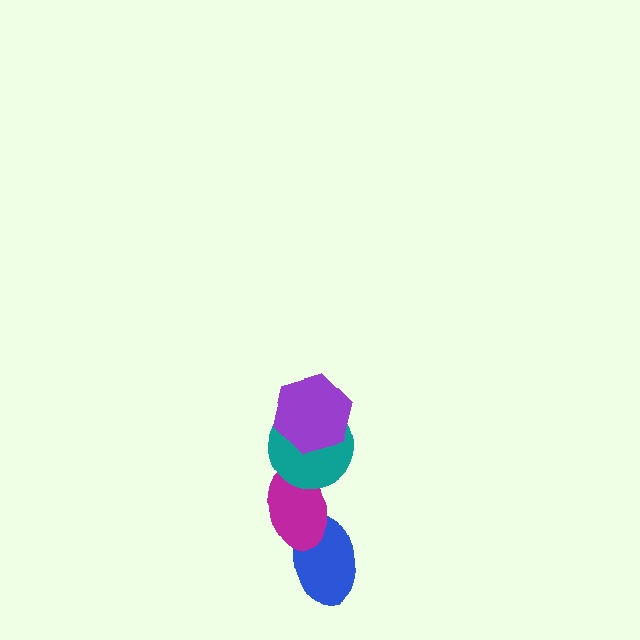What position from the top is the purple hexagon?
The purple hexagon is 1st from the top.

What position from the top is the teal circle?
The teal circle is 2nd from the top.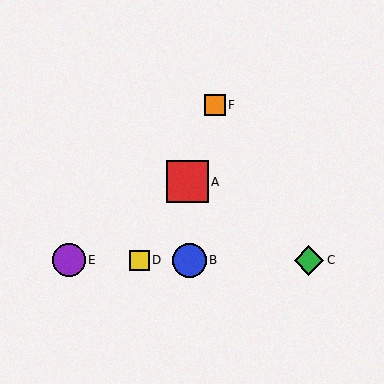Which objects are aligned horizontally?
Objects B, C, D, E are aligned horizontally.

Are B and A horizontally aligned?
No, B is at y≈260 and A is at y≈182.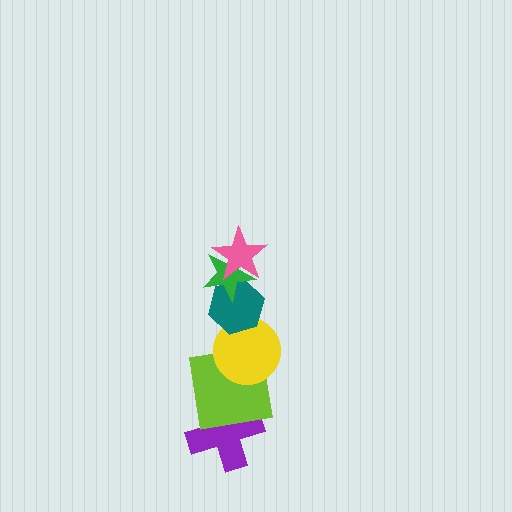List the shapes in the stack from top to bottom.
From top to bottom: the pink star, the green star, the teal hexagon, the yellow circle, the lime square, the purple cross.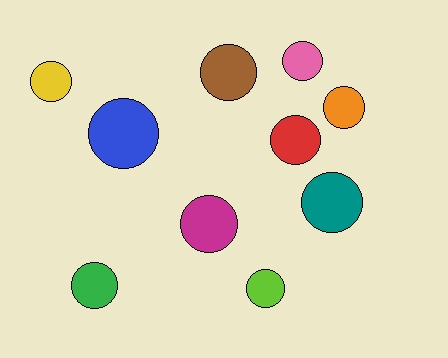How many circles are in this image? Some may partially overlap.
There are 10 circles.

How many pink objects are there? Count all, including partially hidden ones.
There is 1 pink object.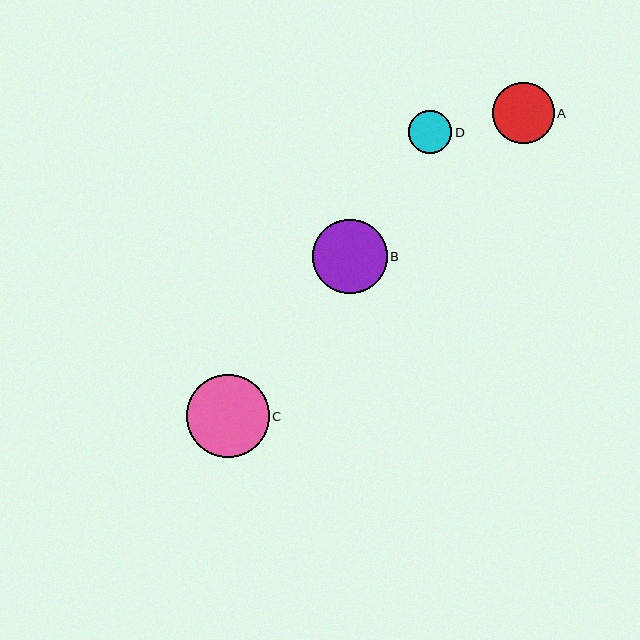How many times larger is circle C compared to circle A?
Circle C is approximately 1.3 times the size of circle A.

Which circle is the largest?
Circle C is the largest with a size of approximately 83 pixels.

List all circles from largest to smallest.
From largest to smallest: C, B, A, D.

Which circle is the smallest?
Circle D is the smallest with a size of approximately 43 pixels.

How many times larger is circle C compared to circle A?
Circle C is approximately 1.3 times the size of circle A.